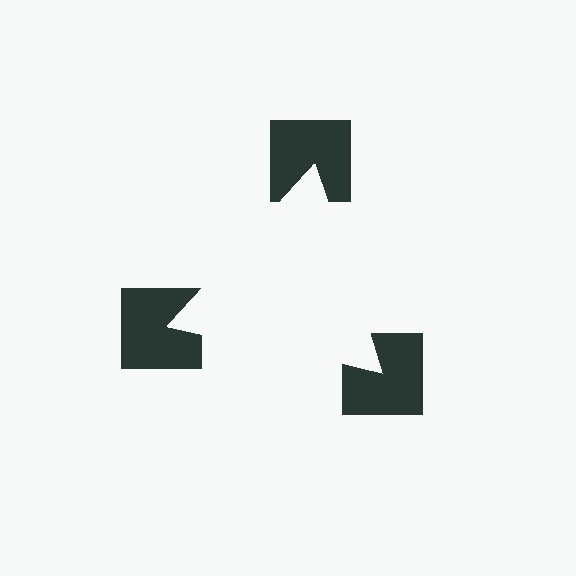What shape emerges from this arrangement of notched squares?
An illusory triangle — its edges are inferred from the aligned wedge cuts in the notched squares, not physically drawn.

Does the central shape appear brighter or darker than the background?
It typically appears slightly brighter than the background, even though no actual brightness change is drawn.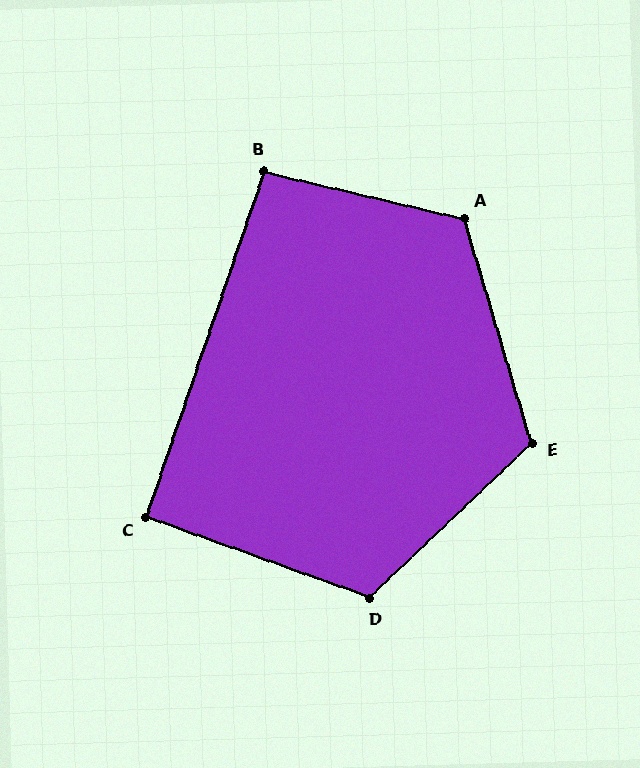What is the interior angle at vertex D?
Approximately 117 degrees (obtuse).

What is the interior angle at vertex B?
Approximately 96 degrees (obtuse).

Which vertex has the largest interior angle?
A, at approximately 120 degrees.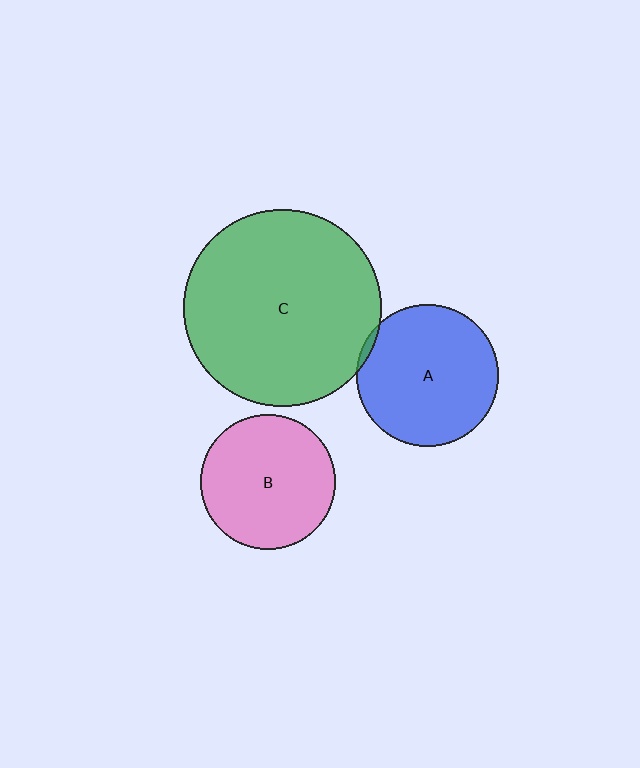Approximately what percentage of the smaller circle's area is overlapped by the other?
Approximately 5%.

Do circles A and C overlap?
Yes.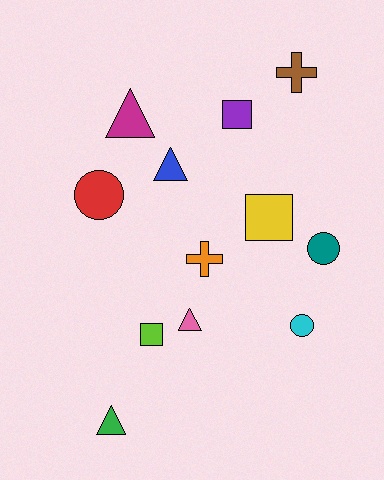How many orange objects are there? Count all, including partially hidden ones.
There is 1 orange object.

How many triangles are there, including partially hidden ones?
There are 4 triangles.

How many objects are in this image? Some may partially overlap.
There are 12 objects.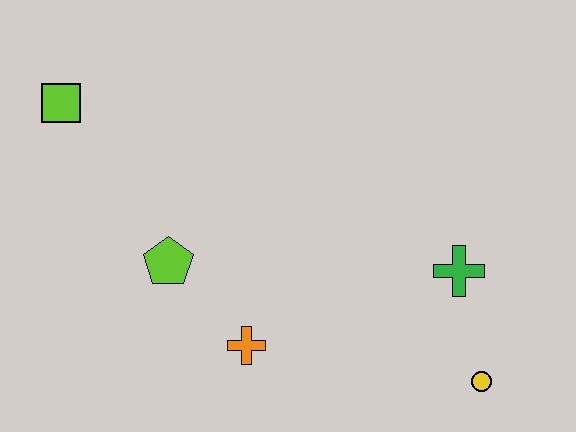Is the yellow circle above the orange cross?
No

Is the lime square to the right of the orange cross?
No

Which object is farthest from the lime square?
The yellow circle is farthest from the lime square.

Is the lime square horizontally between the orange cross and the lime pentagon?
No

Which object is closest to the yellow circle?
The green cross is closest to the yellow circle.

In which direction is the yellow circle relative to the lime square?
The yellow circle is to the right of the lime square.